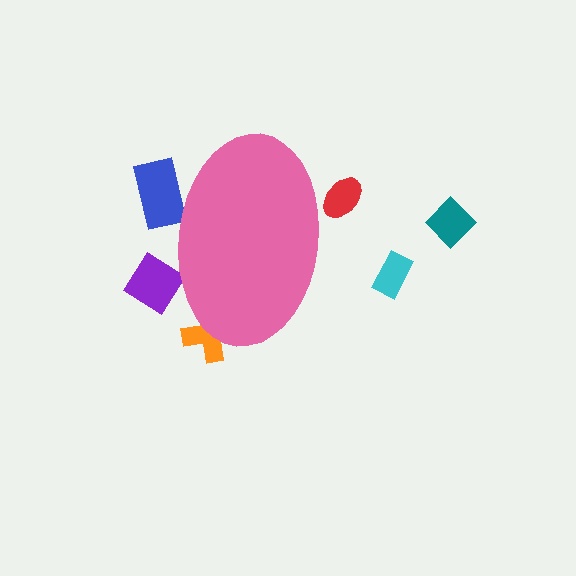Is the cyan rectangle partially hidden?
No, the cyan rectangle is fully visible.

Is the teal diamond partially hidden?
No, the teal diamond is fully visible.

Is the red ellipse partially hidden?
Yes, the red ellipse is partially hidden behind the pink ellipse.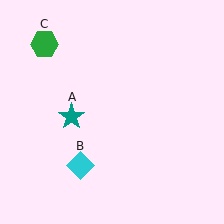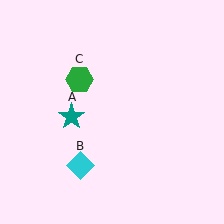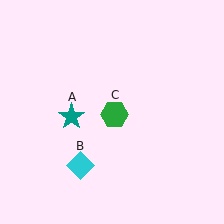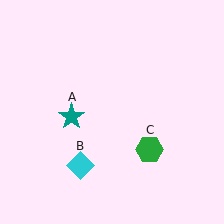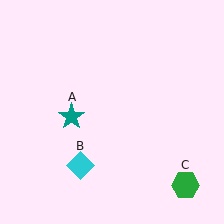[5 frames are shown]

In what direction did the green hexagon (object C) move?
The green hexagon (object C) moved down and to the right.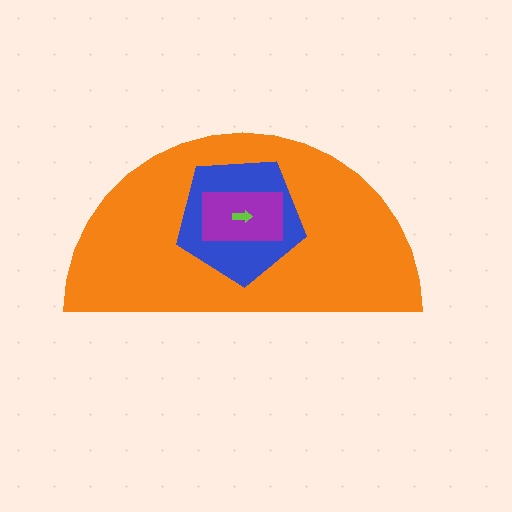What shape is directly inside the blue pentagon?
The purple rectangle.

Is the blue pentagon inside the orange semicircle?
Yes.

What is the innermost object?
The lime arrow.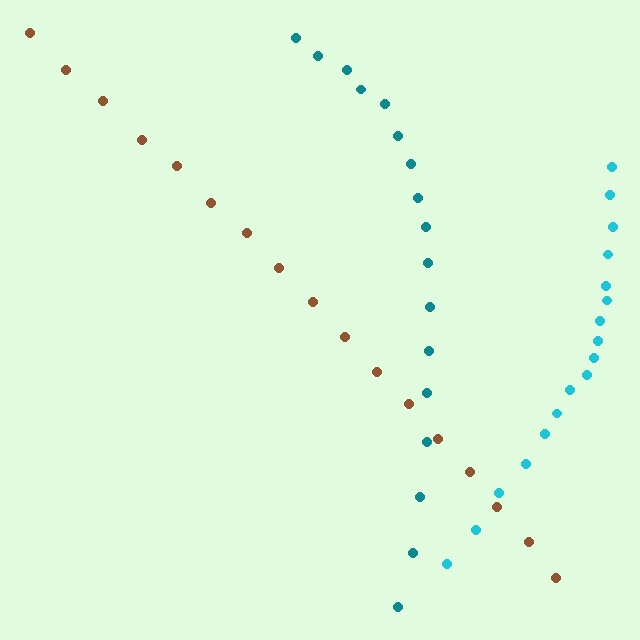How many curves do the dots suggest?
There are 3 distinct paths.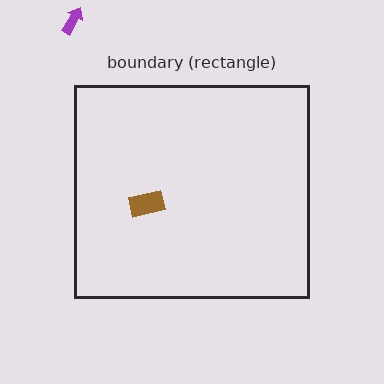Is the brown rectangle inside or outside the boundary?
Inside.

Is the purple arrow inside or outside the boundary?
Outside.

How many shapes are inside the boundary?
1 inside, 1 outside.